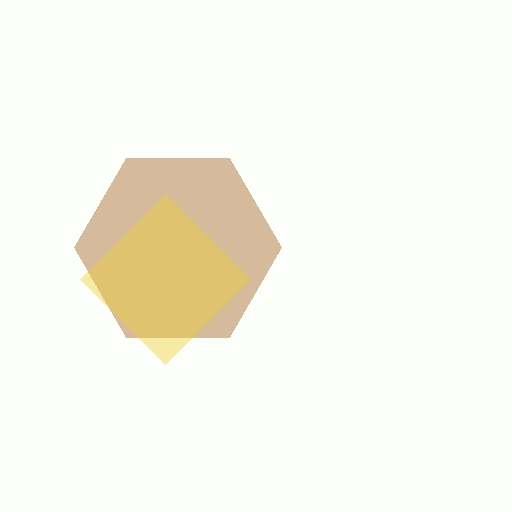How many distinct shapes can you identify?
There are 2 distinct shapes: a brown hexagon, a yellow diamond.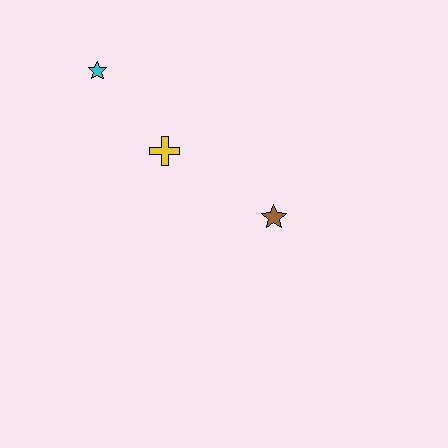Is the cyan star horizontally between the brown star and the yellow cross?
No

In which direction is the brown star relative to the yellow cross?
The brown star is to the right of the yellow cross.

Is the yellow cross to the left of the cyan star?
No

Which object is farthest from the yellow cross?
The brown star is farthest from the yellow cross.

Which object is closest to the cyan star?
The yellow cross is closest to the cyan star.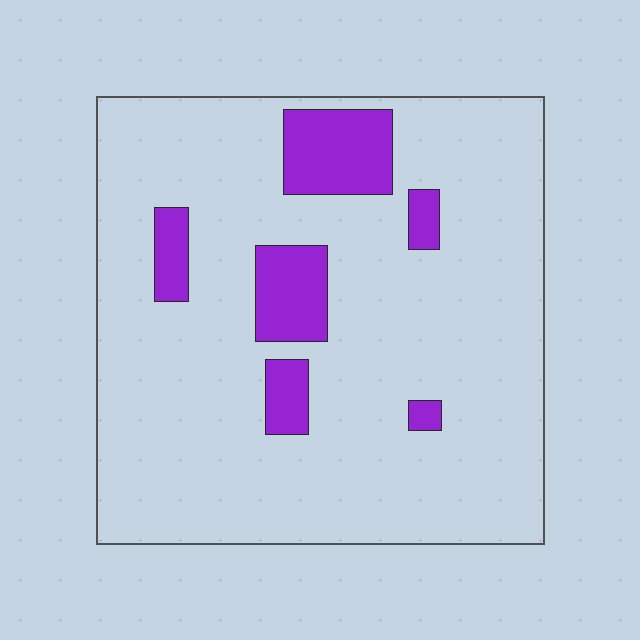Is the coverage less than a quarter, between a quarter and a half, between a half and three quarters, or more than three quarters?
Less than a quarter.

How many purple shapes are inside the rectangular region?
6.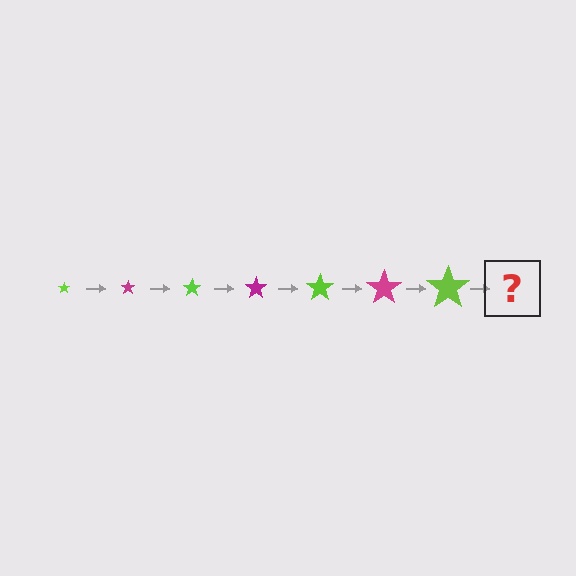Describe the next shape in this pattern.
It should be a magenta star, larger than the previous one.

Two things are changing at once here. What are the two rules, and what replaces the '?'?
The two rules are that the star grows larger each step and the color cycles through lime and magenta. The '?' should be a magenta star, larger than the previous one.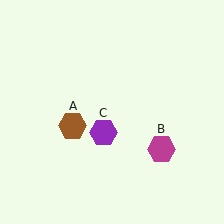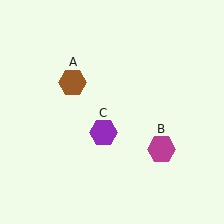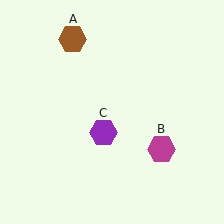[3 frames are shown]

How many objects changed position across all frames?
1 object changed position: brown hexagon (object A).